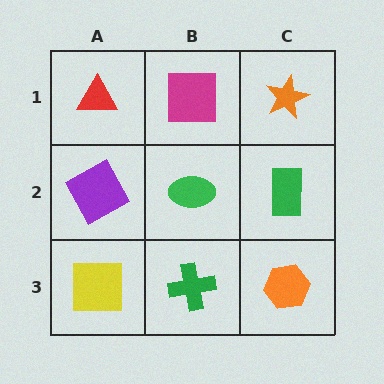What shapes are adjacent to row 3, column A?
A purple square (row 2, column A), a green cross (row 3, column B).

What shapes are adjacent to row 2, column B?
A magenta square (row 1, column B), a green cross (row 3, column B), a purple square (row 2, column A), a green rectangle (row 2, column C).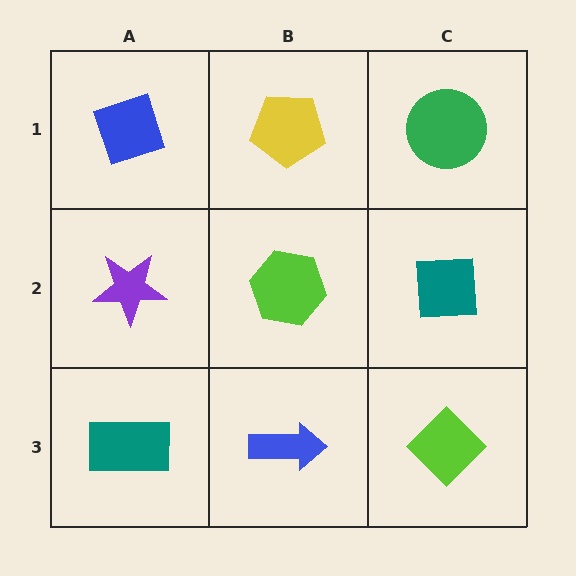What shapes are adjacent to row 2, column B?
A yellow pentagon (row 1, column B), a blue arrow (row 3, column B), a purple star (row 2, column A), a teal square (row 2, column C).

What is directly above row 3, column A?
A purple star.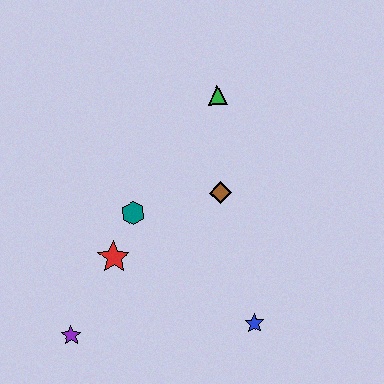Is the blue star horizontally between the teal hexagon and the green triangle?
No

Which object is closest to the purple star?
The red star is closest to the purple star.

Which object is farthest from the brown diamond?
The purple star is farthest from the brown diamond.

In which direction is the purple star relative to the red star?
The purple star is below the red star.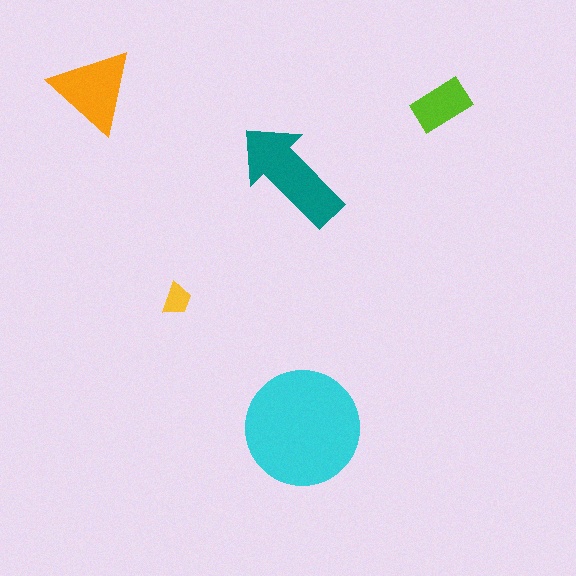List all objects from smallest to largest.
The yellow trapezoid, the lime rectangle, the orange triangle, the teal arrow, the cyan circle.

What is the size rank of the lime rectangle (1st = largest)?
4th.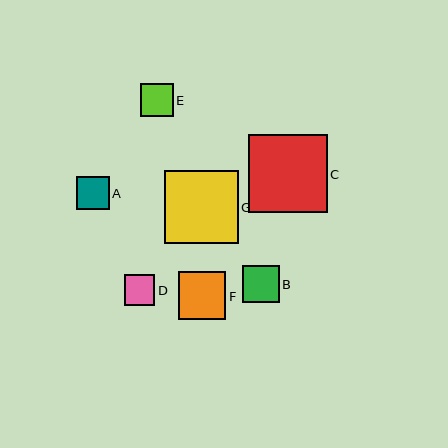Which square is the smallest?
Square D is the smallest with a size of approximately 30 pixels.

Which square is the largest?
Square C is the largest with a size of approximately 79 pixels.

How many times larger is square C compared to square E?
Square C is approximately 2.4 times the size of square E.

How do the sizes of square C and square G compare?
Square C and square G are approximately the same size.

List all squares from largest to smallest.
From largest to smallest: C, G, F, B, A, E, D.